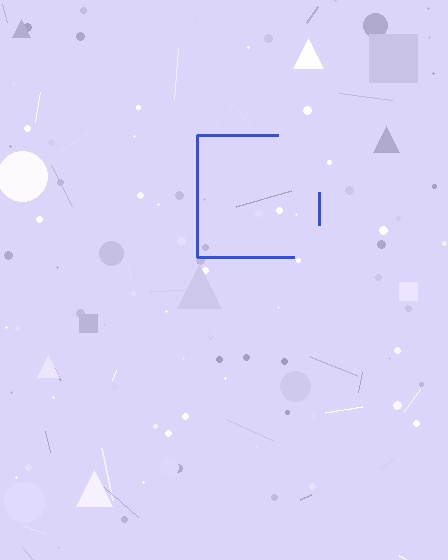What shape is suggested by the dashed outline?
The dashed outline suggests a square.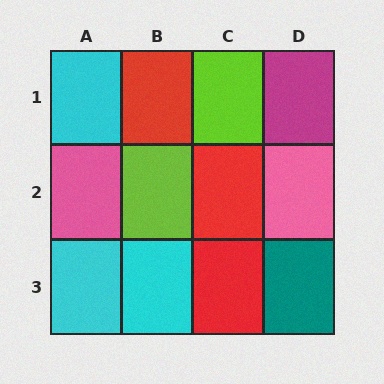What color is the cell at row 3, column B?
Cyan.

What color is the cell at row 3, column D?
Teal.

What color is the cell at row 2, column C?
Red.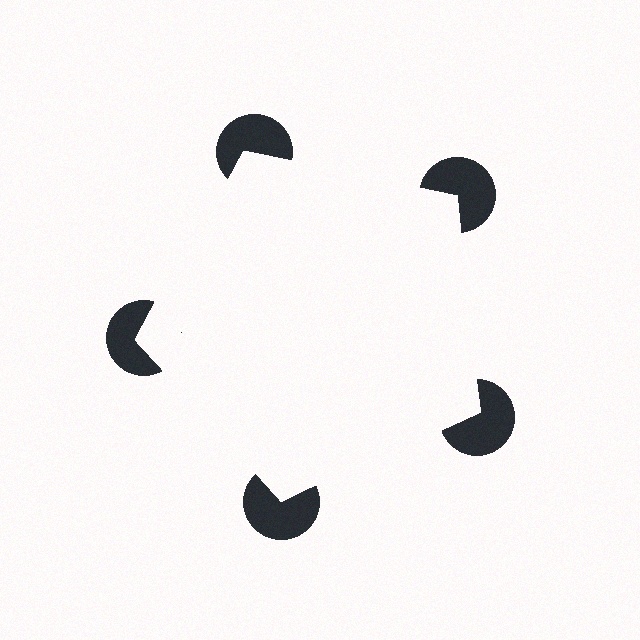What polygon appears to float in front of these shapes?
An illusory pentagon — its edges are inferred from the aligned wedge cuts in the pac-man discs, not physically drawn.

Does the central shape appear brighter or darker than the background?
It typically appears slightly brighter than the background, even though no actual brightness change is drawn.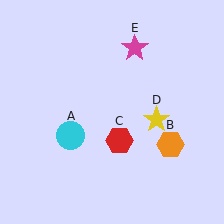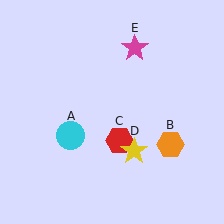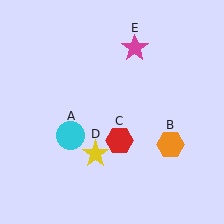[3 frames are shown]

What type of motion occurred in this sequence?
The yellow star (object D) rotated clockwise around the center of the scene.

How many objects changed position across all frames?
1 object changed position: yellow star (object D).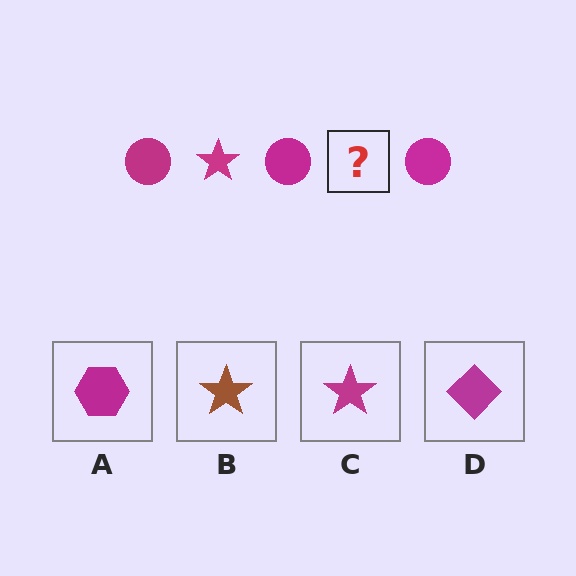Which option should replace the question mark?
Option C.